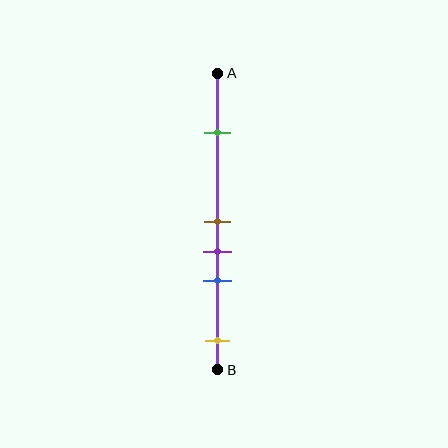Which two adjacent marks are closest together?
The brown and purple marks are the closest adjacent pair.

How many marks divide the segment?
There are 5 marks dividing the segment.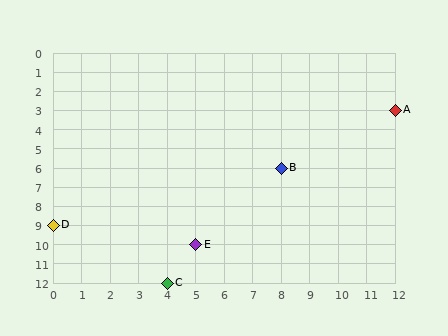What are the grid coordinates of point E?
Point E is at grid coordinates (5, 10).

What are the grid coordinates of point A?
Point A is at grid coordinates (12, 3).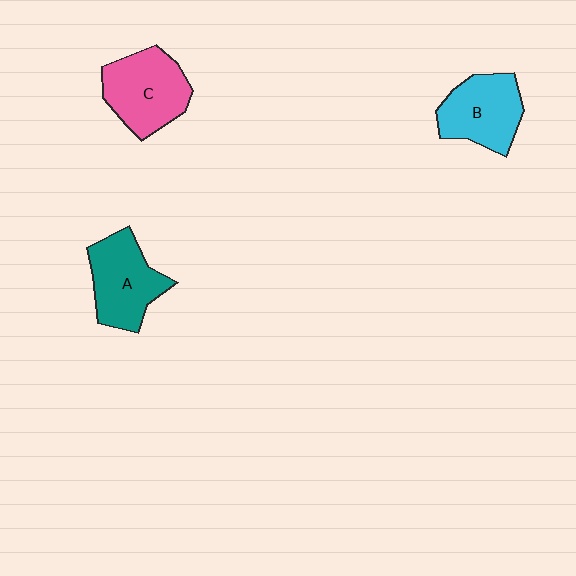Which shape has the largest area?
Shape C (pink).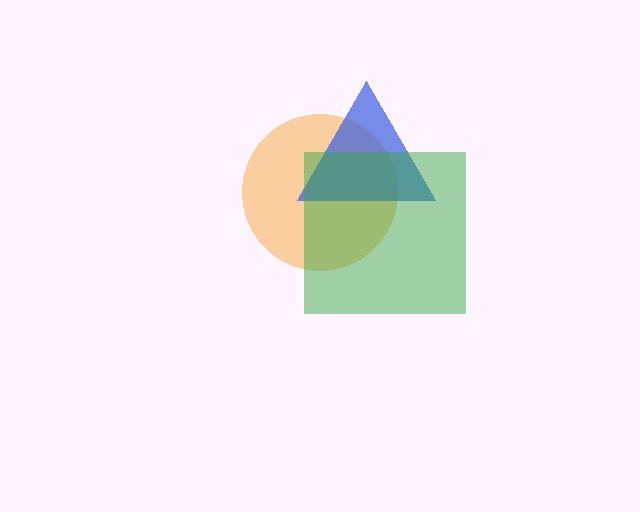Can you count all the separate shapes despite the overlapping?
Yes, there are 3 separate shapes.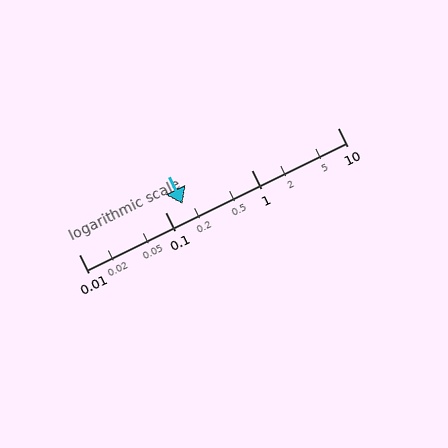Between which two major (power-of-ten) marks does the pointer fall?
The pointer is between 0.1 and 1.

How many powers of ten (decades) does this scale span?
The scale spans 3 decades, from 0.01 to 10.